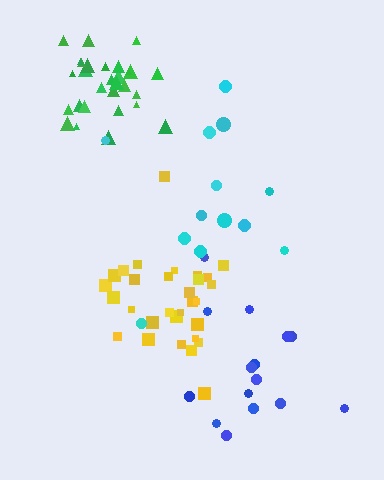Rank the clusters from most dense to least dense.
green, yellow, blue, cyan.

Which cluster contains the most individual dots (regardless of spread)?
Yellow (30).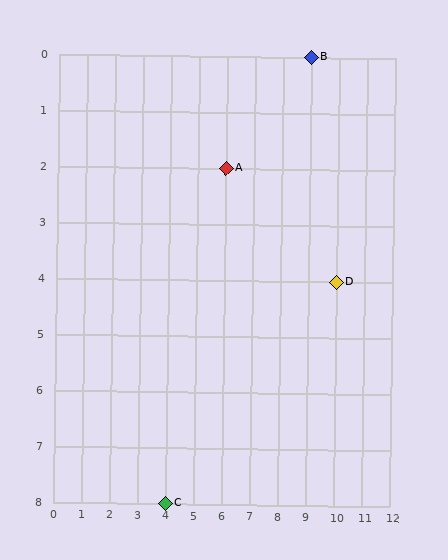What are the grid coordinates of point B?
Point B is at grid coordinates (9, 0).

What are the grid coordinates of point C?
Point C is at grid coordinates (4, 8).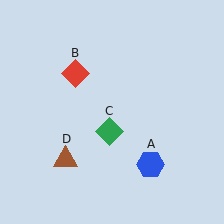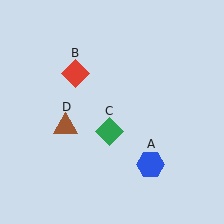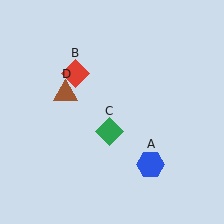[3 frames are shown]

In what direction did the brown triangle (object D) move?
The brown triangle (object D) moved up.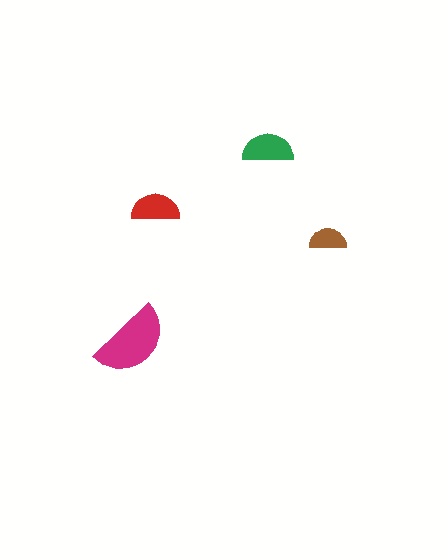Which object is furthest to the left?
The magenta semicircle is leftmost.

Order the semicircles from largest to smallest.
the magenta one, the green one, the red one, the brown one.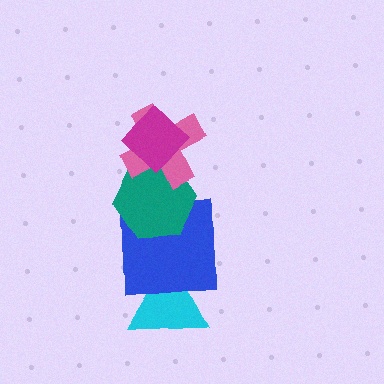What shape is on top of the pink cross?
The magenta diamond is on top of the pink cross.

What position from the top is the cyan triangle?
The cyan triangle is 5th from the top.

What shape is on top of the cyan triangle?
The blue square is on top of the cyan triangle.